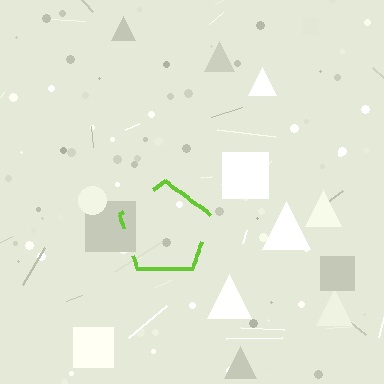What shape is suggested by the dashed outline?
The dashed outline suggests a pentagon.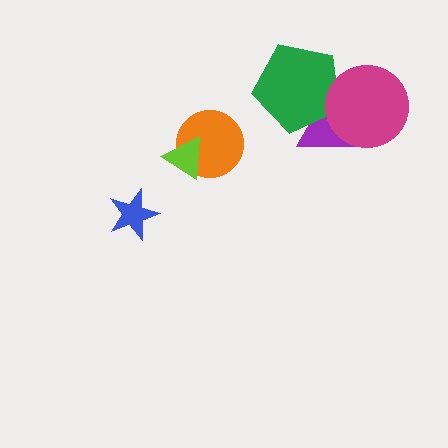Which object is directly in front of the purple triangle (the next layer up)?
The green pentagon is directly in front of the purple triangle.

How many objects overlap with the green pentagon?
2 objects overlap with the green pentagon.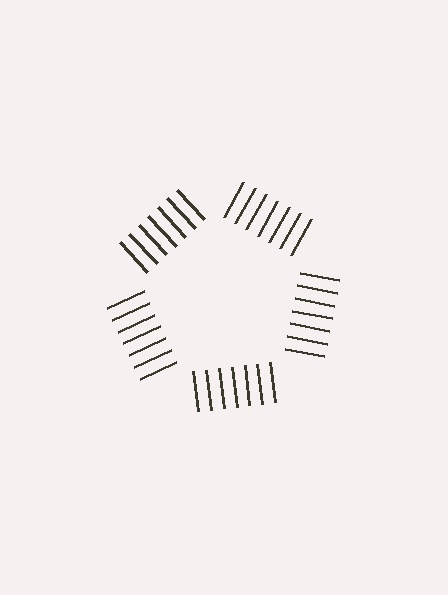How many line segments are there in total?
35 — 7 along each of the 5 edges.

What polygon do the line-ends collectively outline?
An illusory pentagon — the line segments terminate on its edges but no continuous stroke is drawn.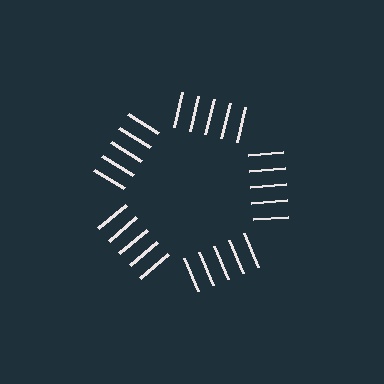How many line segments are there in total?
25 — 5 along each of the 5 edges.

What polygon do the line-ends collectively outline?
An illusory pentagon — the line segments terminate on its edges but no continuous stroke is drawn.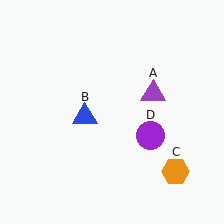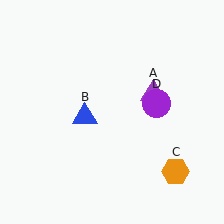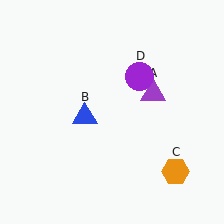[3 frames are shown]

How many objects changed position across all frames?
1 object changed position: purple circle (object D).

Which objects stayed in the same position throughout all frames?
Purple triangle (object A) and blue triangle (object B) and orange hexagon (object C) remained stationary.